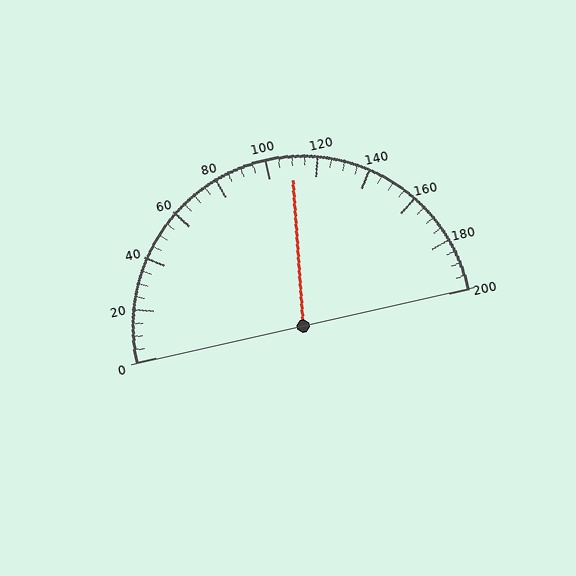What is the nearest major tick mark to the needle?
The nearest major tick mark is 120.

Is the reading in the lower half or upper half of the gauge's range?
The reading is in the upper half of the range (0 to 200).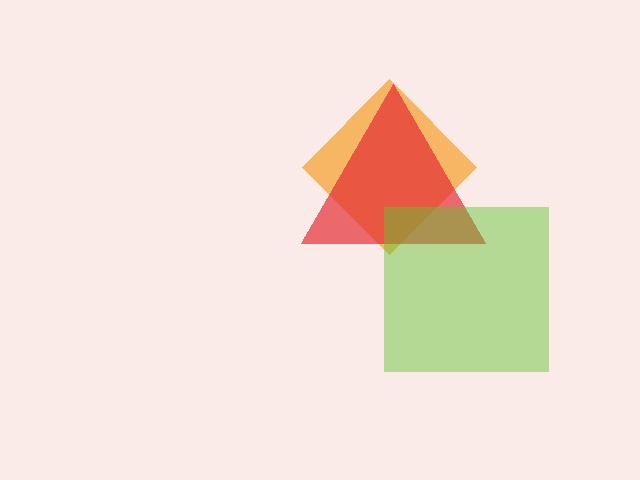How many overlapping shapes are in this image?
There are 3 overlapping shapes in the image.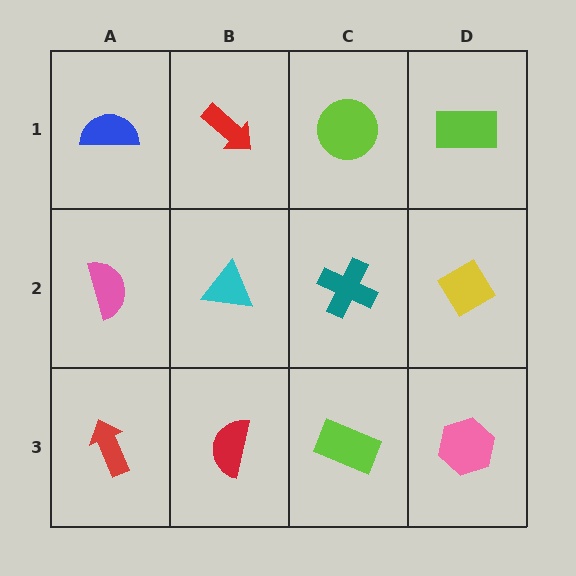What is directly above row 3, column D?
A yellow diamond.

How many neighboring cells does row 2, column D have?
3.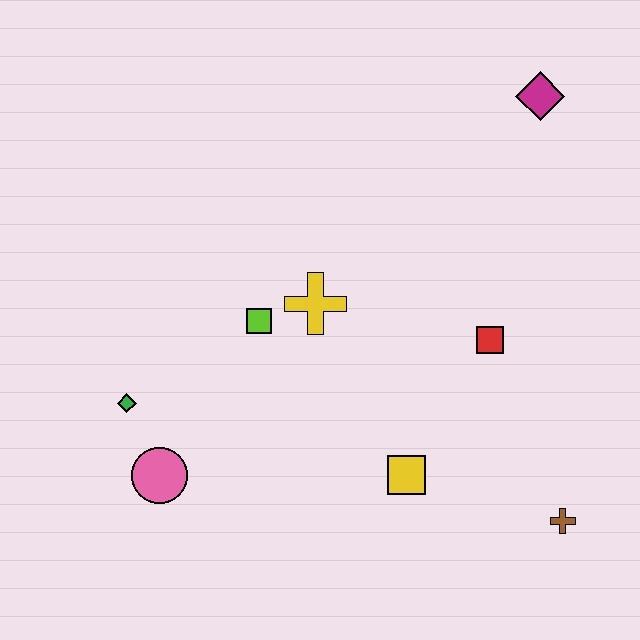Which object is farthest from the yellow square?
The magenta diamond is farthest from the yellow square.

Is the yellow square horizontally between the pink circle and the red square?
Yes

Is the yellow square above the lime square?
No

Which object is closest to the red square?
The yellow square is closest to the red square.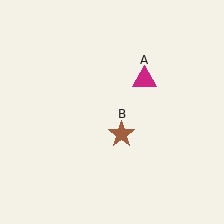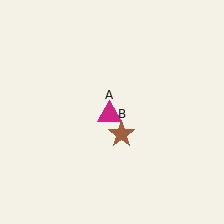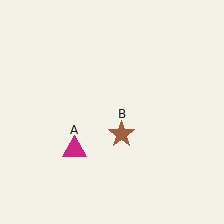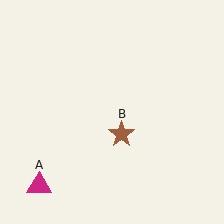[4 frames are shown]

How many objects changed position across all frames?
1 object changed position: magenta triangle (object A).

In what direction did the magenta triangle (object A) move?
The magenta triangle (object A) moved down and to the left.